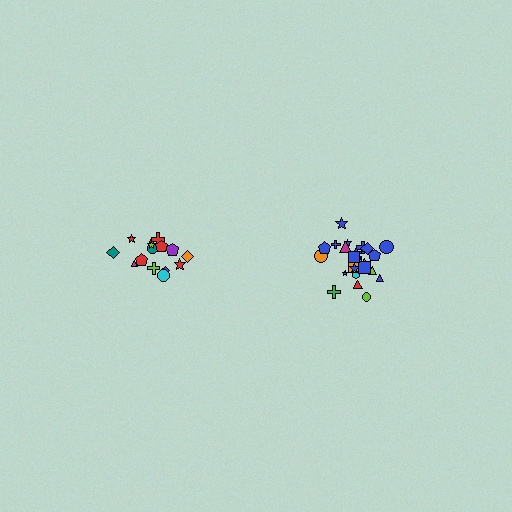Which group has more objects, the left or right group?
The right group.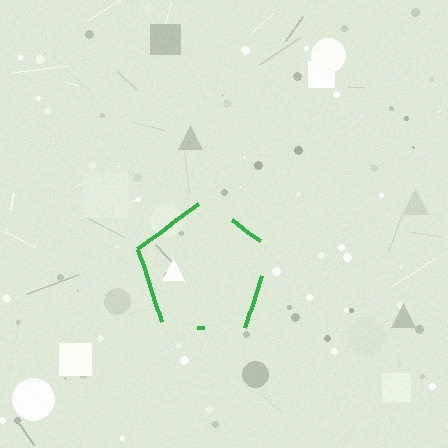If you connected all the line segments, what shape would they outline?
They would outline a pentagon.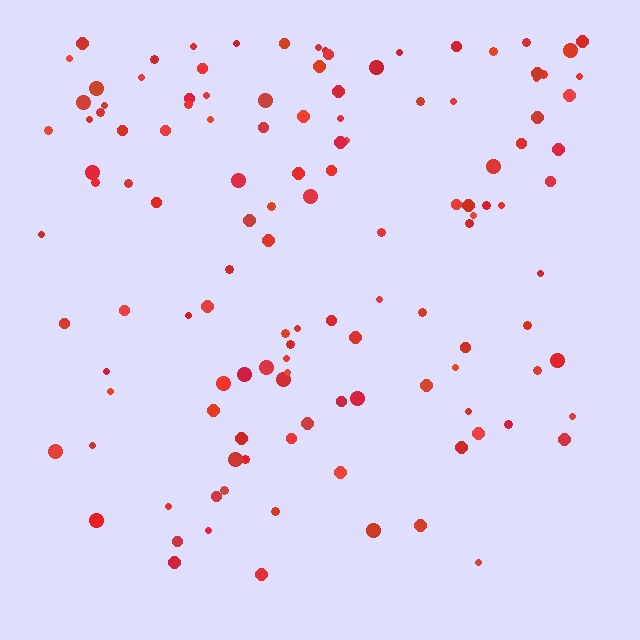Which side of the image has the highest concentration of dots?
The top.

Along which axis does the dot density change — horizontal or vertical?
Vertical.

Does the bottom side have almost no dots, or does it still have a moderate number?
Still a moderate number, just noticeably fewer than the top.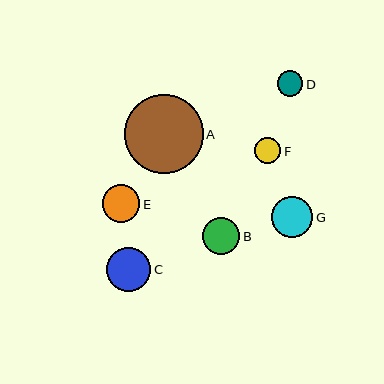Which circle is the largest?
Circle A is the largest with a size of approximately 79 pixels.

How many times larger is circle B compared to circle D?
Circle B is approximately 1.5 times the size of circle D.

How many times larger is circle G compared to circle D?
Circle G is approximately 1.6 times the size of circle D.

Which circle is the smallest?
Circle D is the smallest with a size of approximately 26 pixels.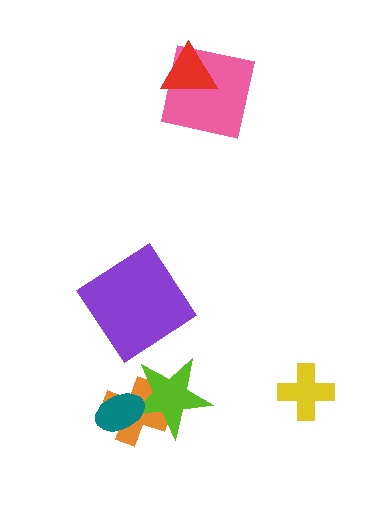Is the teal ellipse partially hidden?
No, no other shape covers it.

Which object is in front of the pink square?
The red triangle is in front of the pink square.